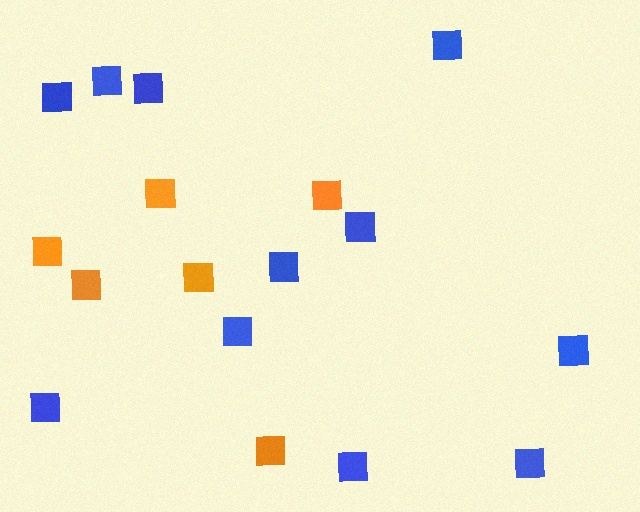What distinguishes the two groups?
There are 2 groups: one group of orange squares (6) and one group of blue squares (11).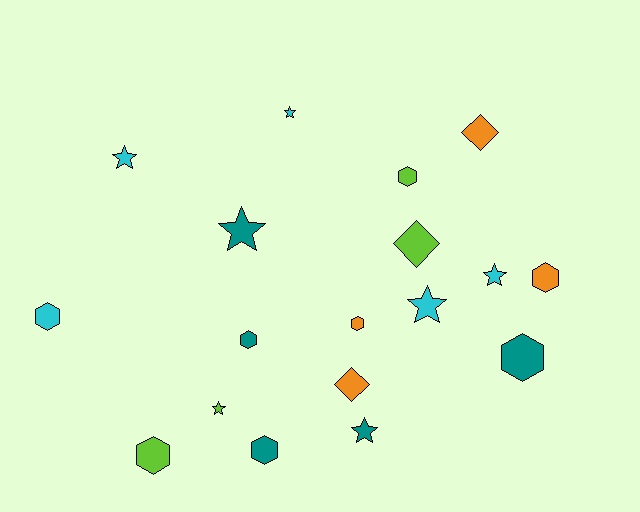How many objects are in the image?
There are 18 objects.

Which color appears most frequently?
Teal, with 5 objects.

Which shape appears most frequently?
Hexagon, with 8 objects.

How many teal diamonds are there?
There are no teal diamonds.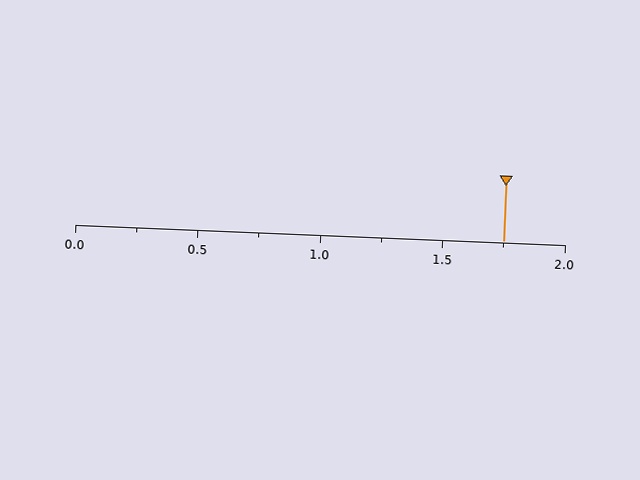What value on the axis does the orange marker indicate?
The marker indicates approximately 1.75.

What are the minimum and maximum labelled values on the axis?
The axis runs from 0.0 to 2.0.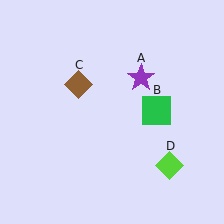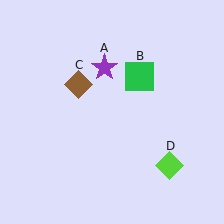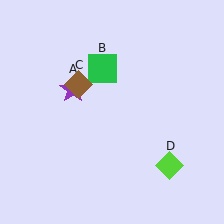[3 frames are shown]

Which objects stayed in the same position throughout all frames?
Brown diamond (object C) and lime diamond (object D) remained stationary.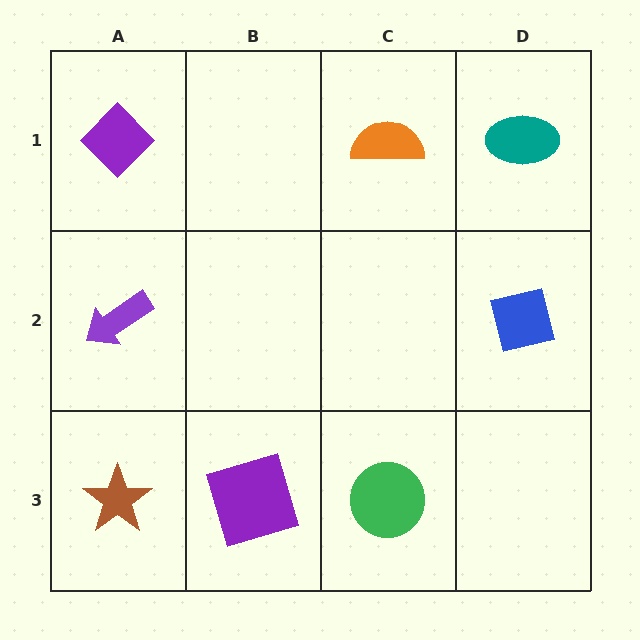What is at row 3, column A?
A brown star.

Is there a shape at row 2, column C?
No, that cell is empty.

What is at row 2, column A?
A purple arrow.